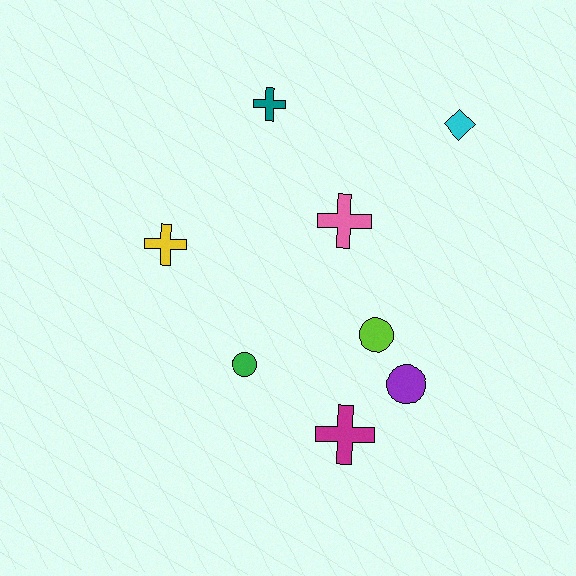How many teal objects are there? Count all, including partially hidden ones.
There is 1 teal object.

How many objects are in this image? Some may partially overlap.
There are 8 objects.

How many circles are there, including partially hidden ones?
There are 3 circles.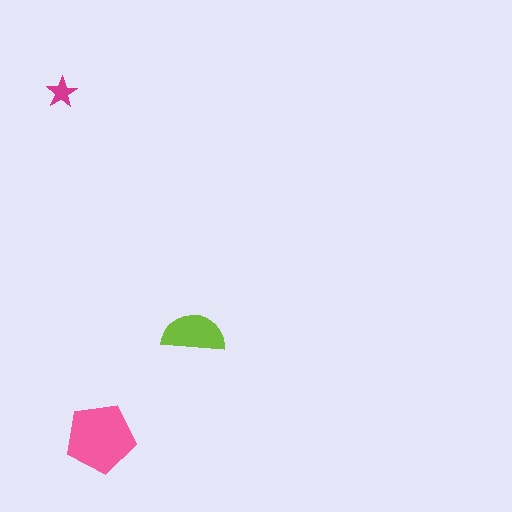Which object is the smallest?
The magenta star.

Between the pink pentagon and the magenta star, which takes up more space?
The pink pentagon.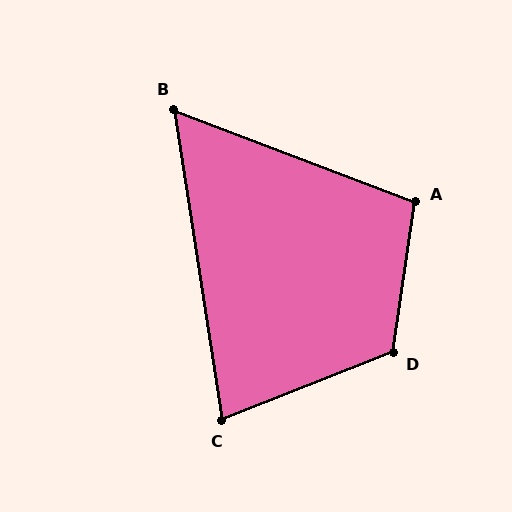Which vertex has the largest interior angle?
D, at approximately 120 degrees.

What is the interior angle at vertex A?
Approximately 103 degrees (obtuse).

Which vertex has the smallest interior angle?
B, at approximately 60 degrees.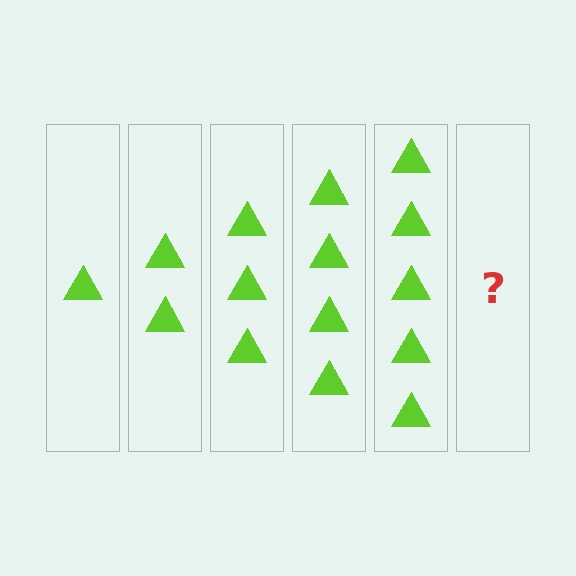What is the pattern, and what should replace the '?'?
The pattern is that each step adds one more triangle. The '?' should be 6 triangles.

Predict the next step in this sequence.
The next step is 6 triangles.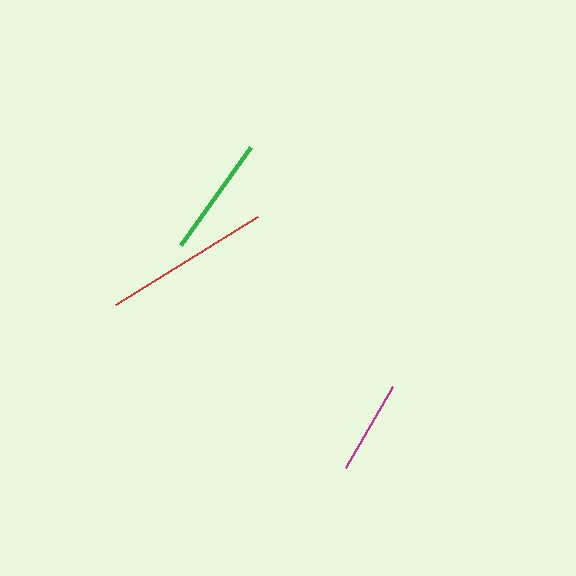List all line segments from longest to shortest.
From longest to shortest: red, green, magenta.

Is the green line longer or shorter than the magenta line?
The green line is longer than the magenta line.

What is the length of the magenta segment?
The magenta segment is approximately 94 pixels long.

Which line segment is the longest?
The red line is the longest at approximately 167 pixels.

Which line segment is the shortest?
The magenta line is the shortest at approximately 94 pixels.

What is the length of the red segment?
The red segment is approximately 167 pixels long.